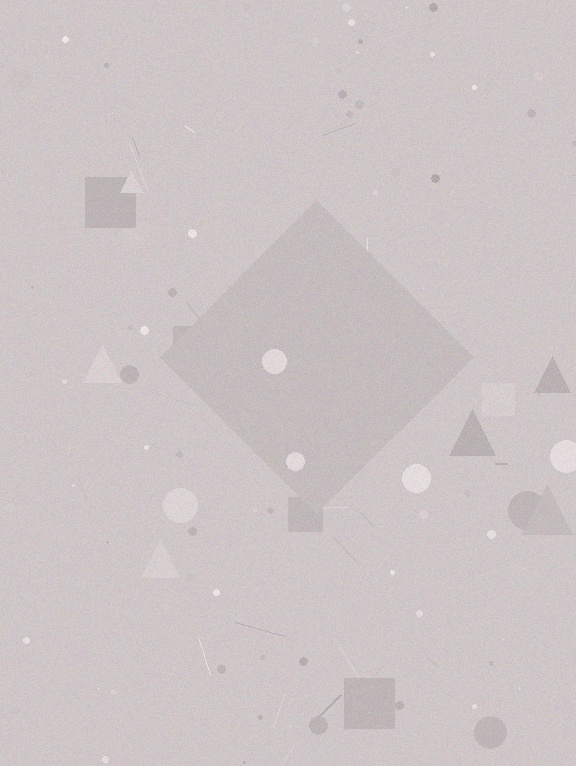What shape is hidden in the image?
A diamond is hidden in the image.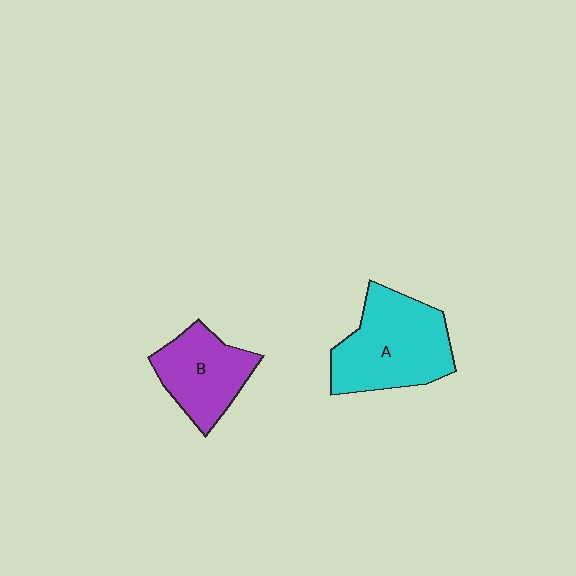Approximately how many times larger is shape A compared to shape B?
Approximately 1.4 times.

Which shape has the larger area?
Shape A (cyan).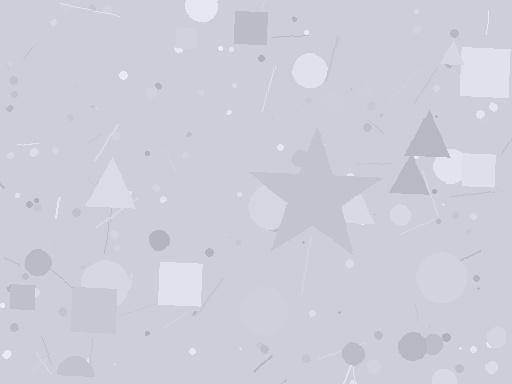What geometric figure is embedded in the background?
A star is embedded in the background.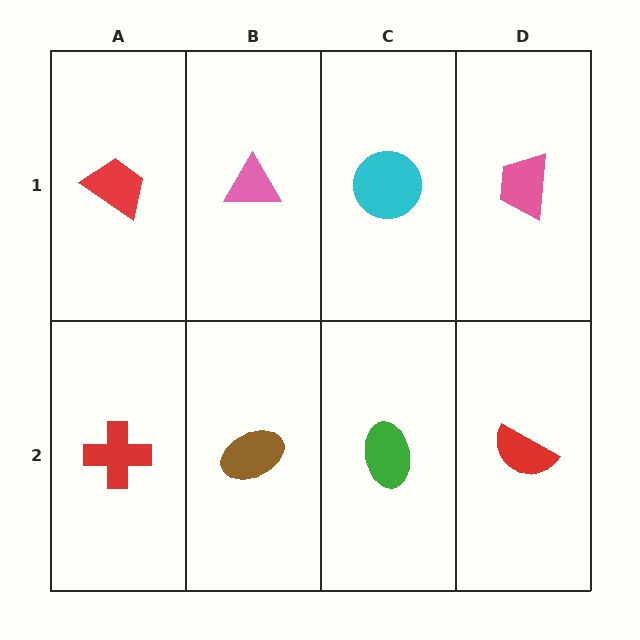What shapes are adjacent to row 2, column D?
A pink trapezoid (row 1, column D), a green ellipse (row 2, column C).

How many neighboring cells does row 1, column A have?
2.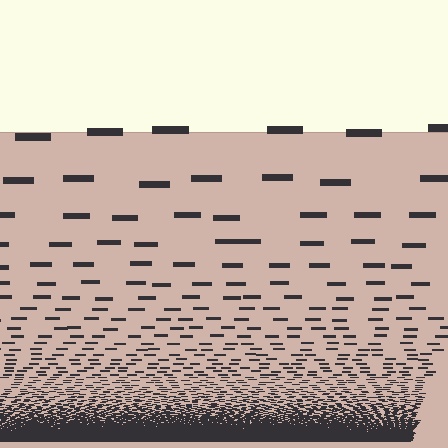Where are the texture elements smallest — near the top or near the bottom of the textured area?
Near the bottom.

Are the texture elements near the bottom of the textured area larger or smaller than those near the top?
Smaller. The gradient is inverted — elements near the bottom are smaller and denser.